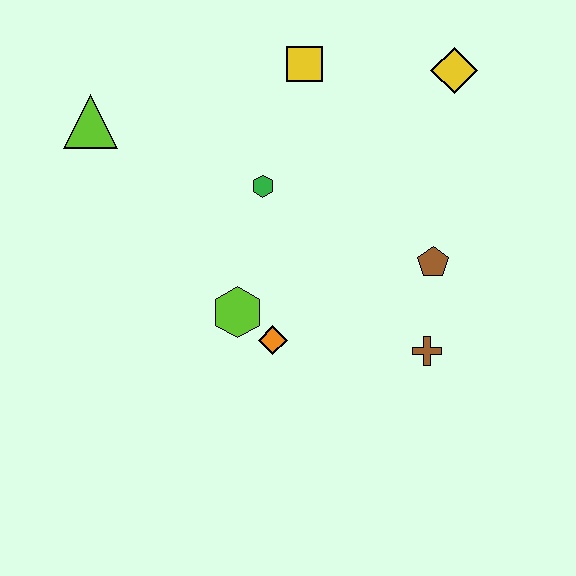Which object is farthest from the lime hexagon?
The yellow diamond is farthest from the lime hexagon.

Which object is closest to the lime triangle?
The green hexagon is closest to the lime triangle.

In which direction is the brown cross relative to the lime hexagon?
The brown cross is to the right of the lime hexagon.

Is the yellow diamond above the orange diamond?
Yes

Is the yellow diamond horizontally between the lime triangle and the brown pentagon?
No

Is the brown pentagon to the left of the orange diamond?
No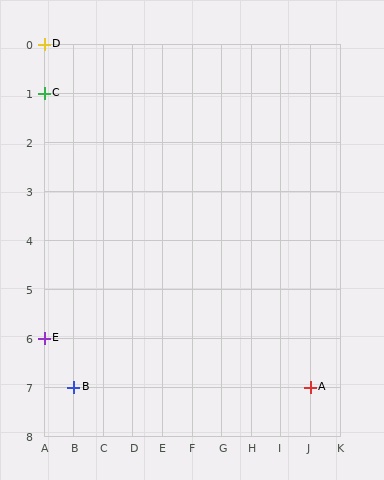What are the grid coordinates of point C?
Point C is at grid coordinates (A, 1).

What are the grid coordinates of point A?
Point A is at grid coordinates (J, 7).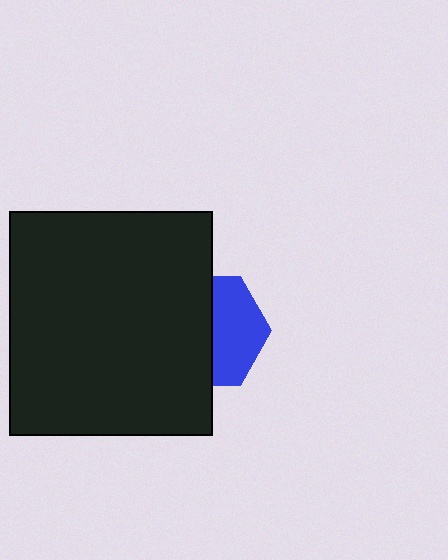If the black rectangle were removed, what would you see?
You would see the complete blue hexagon.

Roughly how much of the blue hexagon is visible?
About half of it is visible (roughly 45%).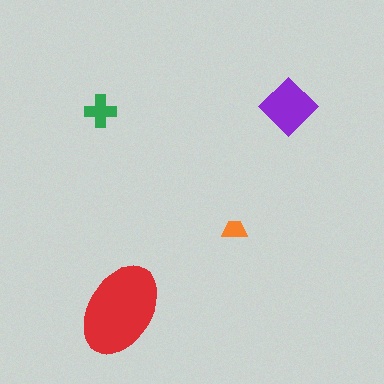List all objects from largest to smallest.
The red ellipse, the purple diamond, the green cross, the orange trapezoid.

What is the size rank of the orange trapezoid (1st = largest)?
4th.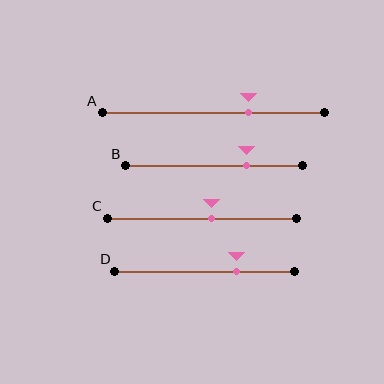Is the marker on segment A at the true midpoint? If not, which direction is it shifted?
No, the marker on segment A is shifted to the right by about 16% of the segment length.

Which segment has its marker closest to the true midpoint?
Segment C has its marker closest to the true midpoint.